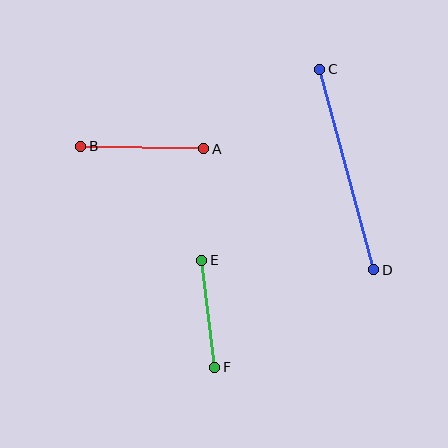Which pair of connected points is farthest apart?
Points C and D are farthest apart.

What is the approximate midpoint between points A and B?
The midpoint is at approximately (142, 147) pixels.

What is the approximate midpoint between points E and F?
The midpoint is at approximately (208, 314) pixels.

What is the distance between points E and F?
The distance is approximately 108 pixels.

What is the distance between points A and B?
The distance is approximately 123 pixels.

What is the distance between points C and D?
The distance is approximately 208 pixels.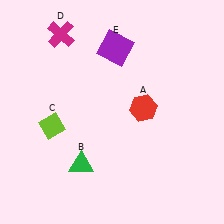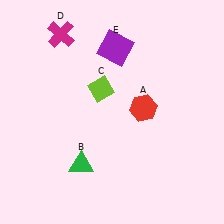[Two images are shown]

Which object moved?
The lime diamond (C) moved right.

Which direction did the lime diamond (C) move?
The lime diamond (C) moved right.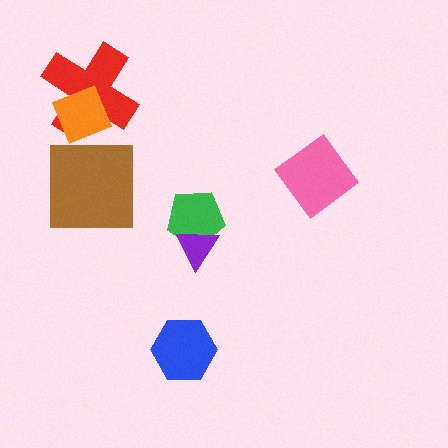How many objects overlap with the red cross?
1 object overlaps with the red cross.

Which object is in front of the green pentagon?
The purple triangle is in front of the green pentagon.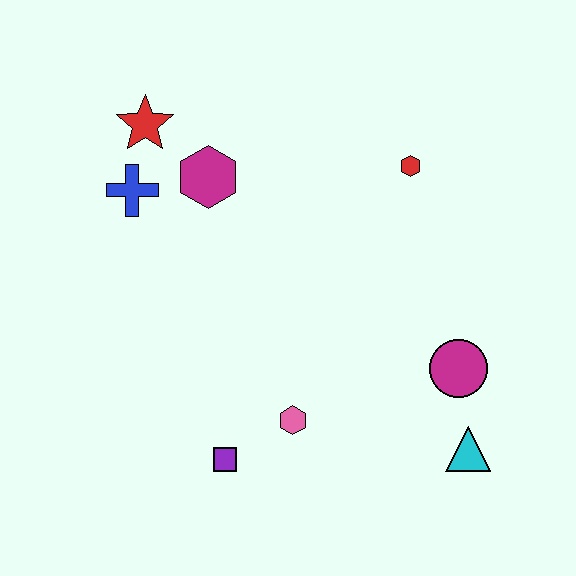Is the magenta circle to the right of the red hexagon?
Yes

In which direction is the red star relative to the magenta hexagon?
The red star is to the left of the magenta hexagon.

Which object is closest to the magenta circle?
The cyan triangle is closest to the magenta circle.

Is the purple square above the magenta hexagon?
No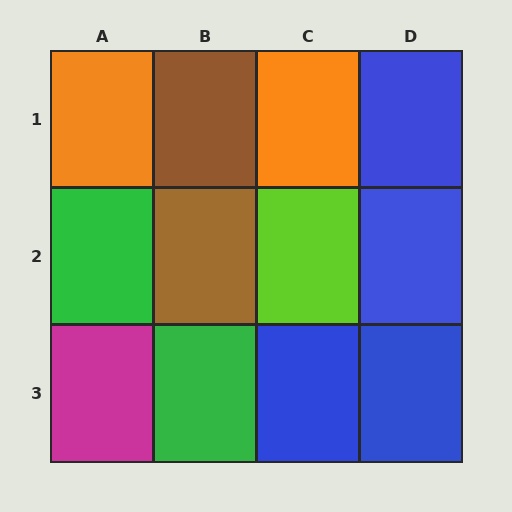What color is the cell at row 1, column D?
Blue.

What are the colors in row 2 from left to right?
Green, brown, lime, blue.